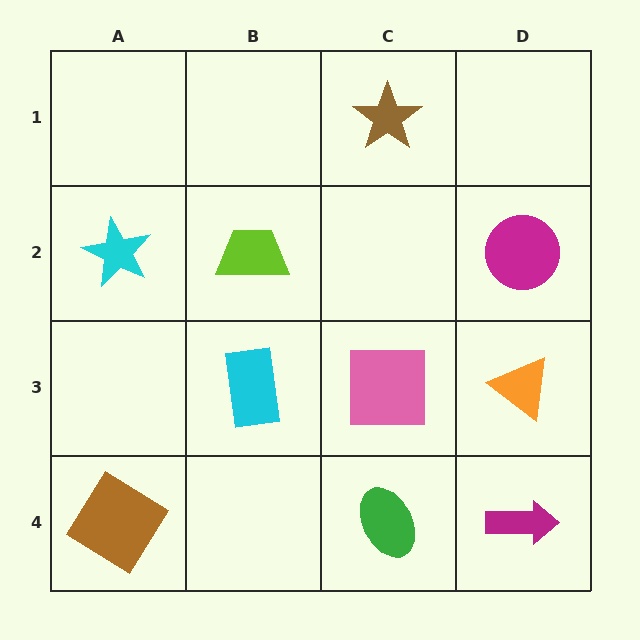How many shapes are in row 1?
1 shape.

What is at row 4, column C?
A green ellipse.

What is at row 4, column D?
A magenta arrow.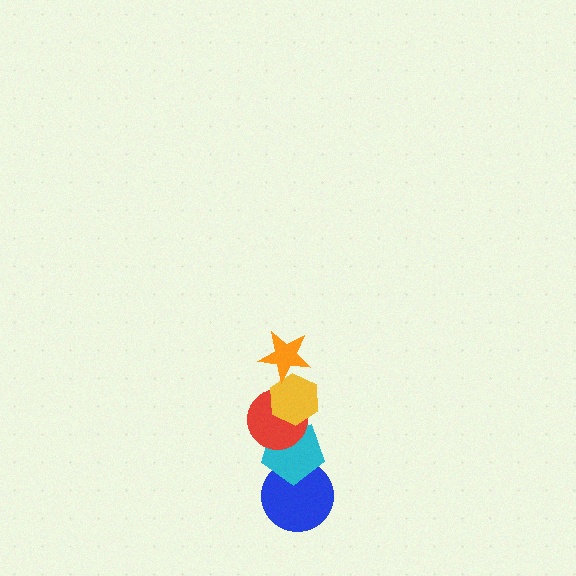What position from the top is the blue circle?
The blue circle is 5th from the top.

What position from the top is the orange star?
The orange star is 1st from the top.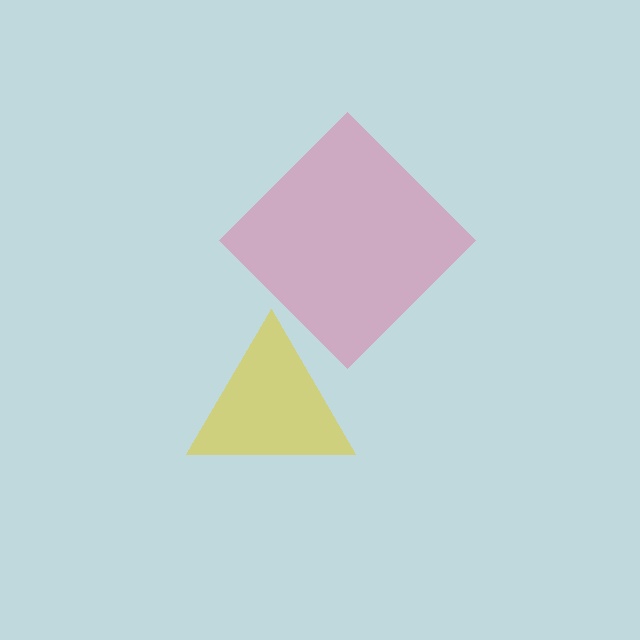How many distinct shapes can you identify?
There are 2 distinct shapes: a pink diamond, a yellow triangle.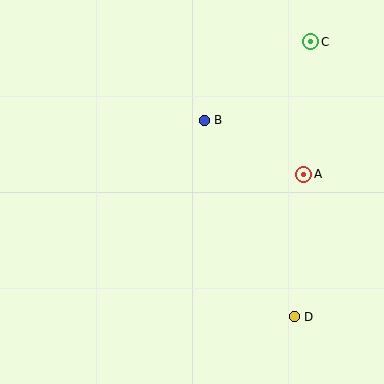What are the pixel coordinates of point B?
Point B is at (204, 120).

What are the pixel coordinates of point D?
Point D is at (294, 317).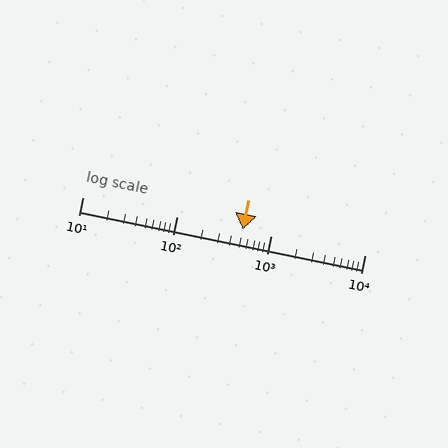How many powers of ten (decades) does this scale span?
The scale spans 3 decades, from 10 to 10000.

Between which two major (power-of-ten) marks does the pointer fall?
The pointer is between 100 and 1000.